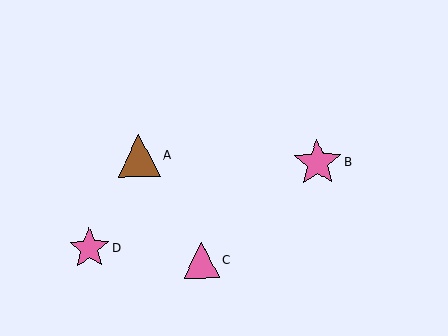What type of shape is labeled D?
Shape D is a pink star.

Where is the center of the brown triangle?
The center of the brown triangle is at (139, 156).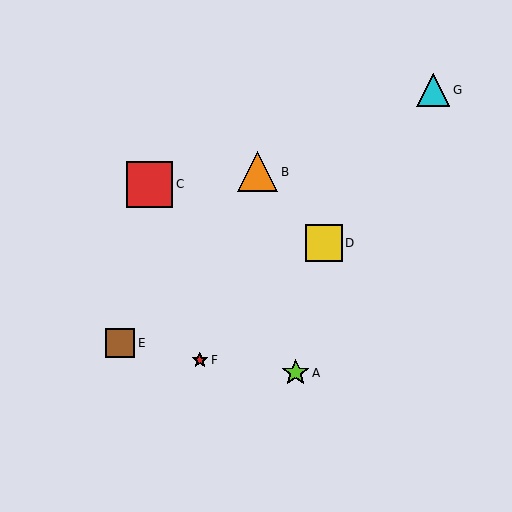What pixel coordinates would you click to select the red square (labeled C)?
Click at (150, 184) to select the red square C.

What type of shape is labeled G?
Shape G is a cyan triangle.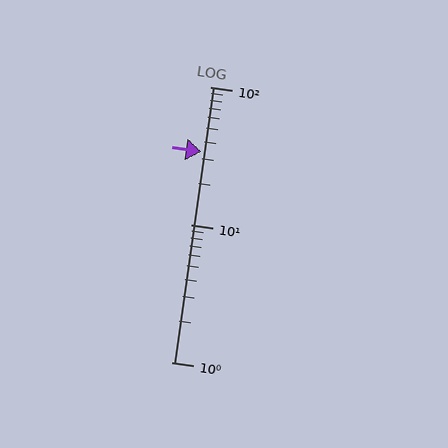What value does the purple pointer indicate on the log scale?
The pointer indicates approximately 34.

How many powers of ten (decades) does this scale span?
The scale spans 2 decades, from 1 to 100.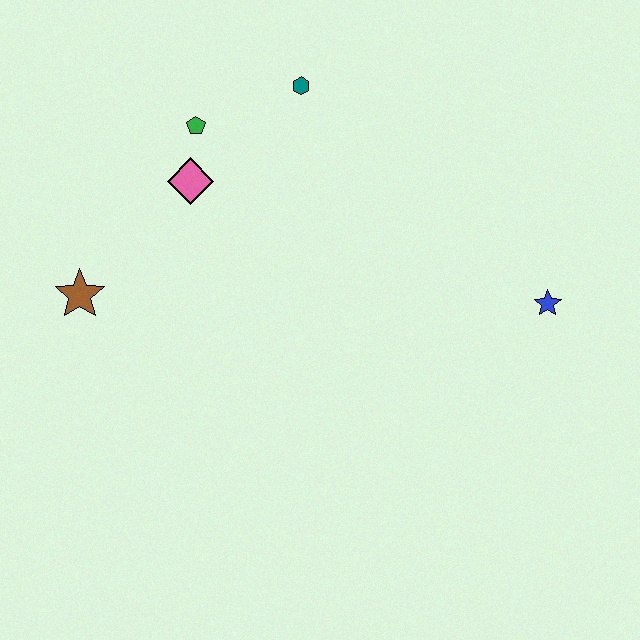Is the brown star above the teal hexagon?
No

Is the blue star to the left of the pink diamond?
No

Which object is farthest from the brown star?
The blue star is farthest from the brown star.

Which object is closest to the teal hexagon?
The green pentagon is closest to the teal hexagon.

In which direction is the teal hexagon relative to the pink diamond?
The teal hexagon is to the right of the pink diamond.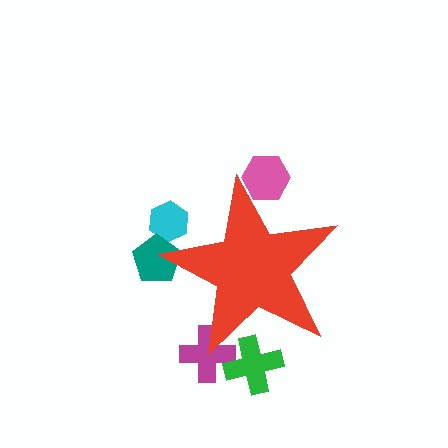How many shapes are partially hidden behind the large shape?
5 shapes are partially hidden.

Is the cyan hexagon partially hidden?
Yes, the cyan hexagon is partially hidden behind the red star.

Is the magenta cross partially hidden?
Yes, the magenta cross is partially hidden behind the red star.